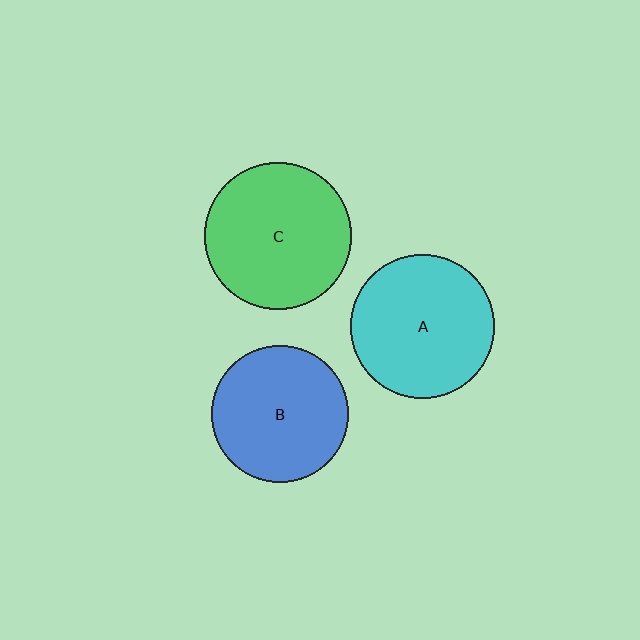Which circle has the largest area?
Circle C (green).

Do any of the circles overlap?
No, none of the circles overlap.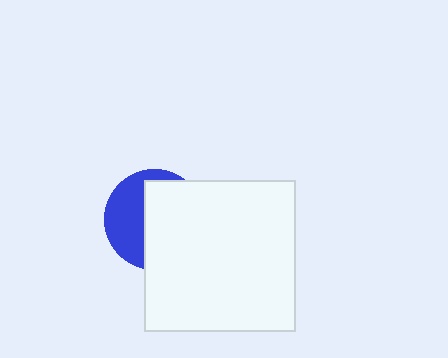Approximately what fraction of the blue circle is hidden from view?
Roughly 60% of the blue circle is hidden behind the white rectangle.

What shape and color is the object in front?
The object in front is a white rectangle.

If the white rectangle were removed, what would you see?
You would see the complete blue circle.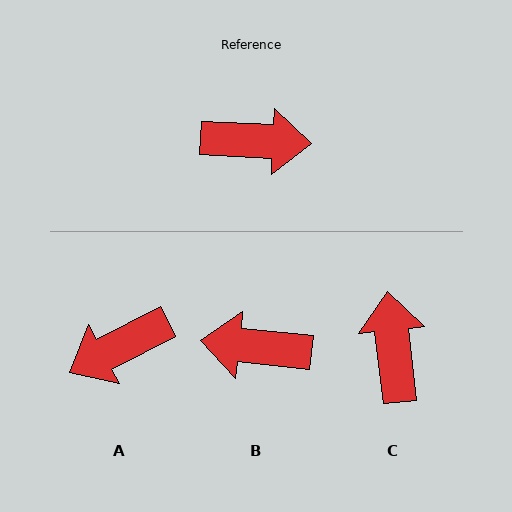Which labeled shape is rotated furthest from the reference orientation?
B, about 177 degrees away.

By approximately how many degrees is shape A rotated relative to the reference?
Approximately 150 degrees clockwise.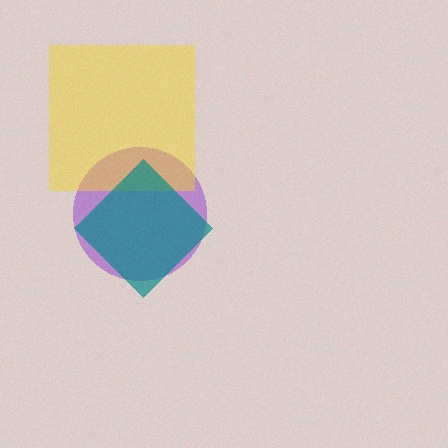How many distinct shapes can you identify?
There are 3 distinct shapes: a purple circle, a yellow square, a teal diamond.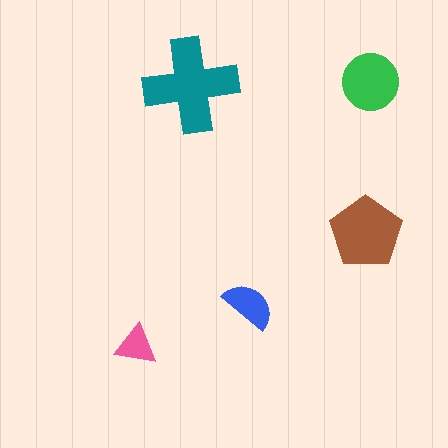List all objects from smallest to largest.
The pink triangle, the blue semicircle, the green circle, the brown pentagon, the teal cross.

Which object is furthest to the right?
The green circle is rightmost.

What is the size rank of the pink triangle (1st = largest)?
5th.